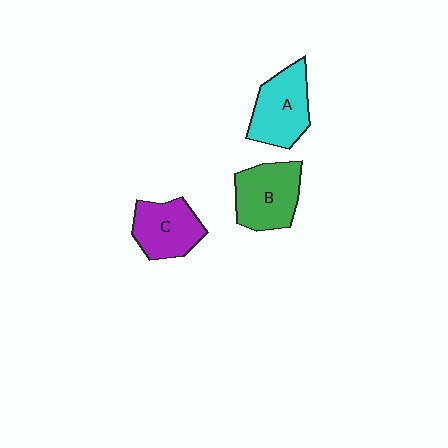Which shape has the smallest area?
Shape C (purple).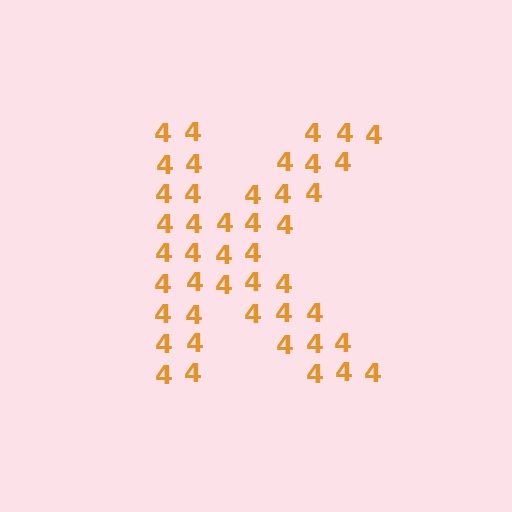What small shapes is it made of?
It is made of small digit 4's.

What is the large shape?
The large shape is the letter K.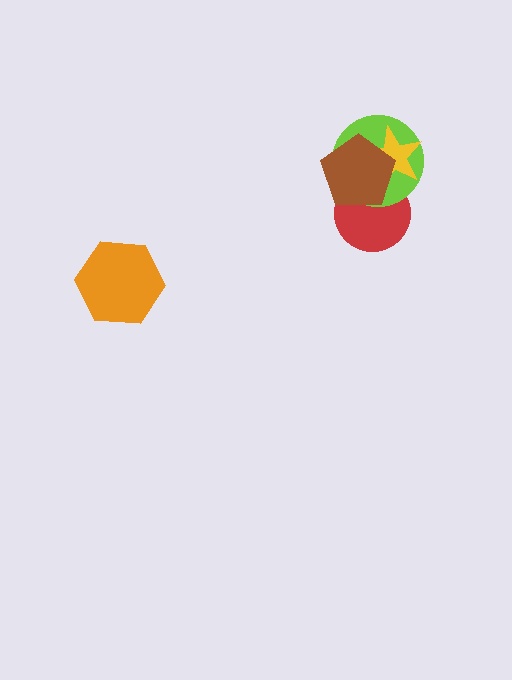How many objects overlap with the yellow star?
3 objects overlap with the yellow star.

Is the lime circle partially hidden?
Yes, it is partially covered by another shape.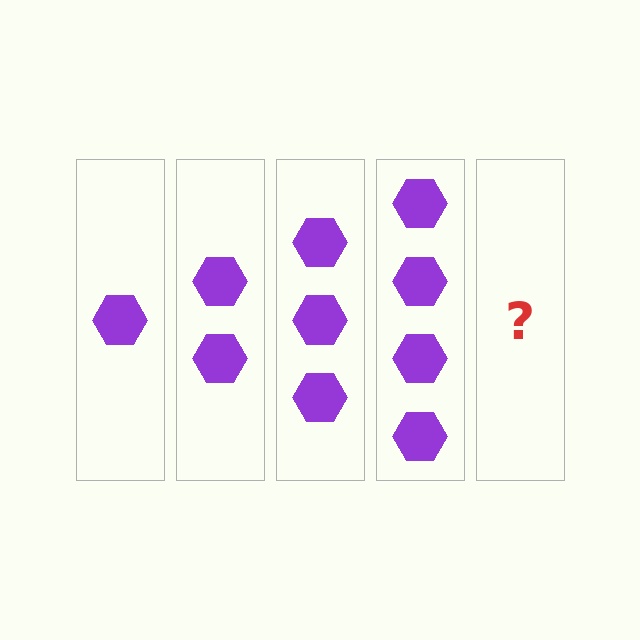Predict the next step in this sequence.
The next step is 5 hexagons.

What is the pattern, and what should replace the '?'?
The pattern is that each step adds one more hexagon. The '?' should be 5 hexagons.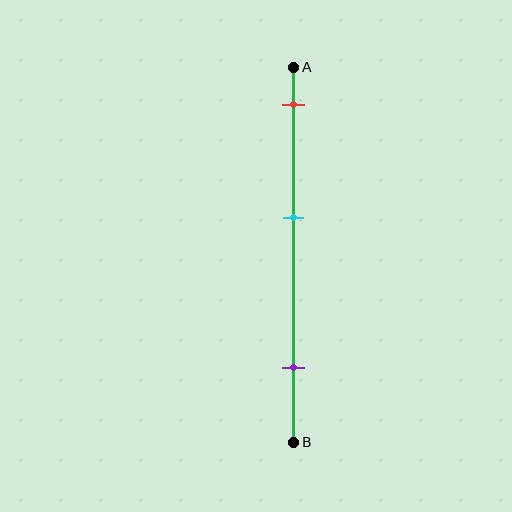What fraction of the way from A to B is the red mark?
The red mark is approximately 10% (0.1) of the way from A to B.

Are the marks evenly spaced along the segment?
Yes, the marks are approximately evenly spaced.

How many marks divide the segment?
There are 3 marks dividing the segment.